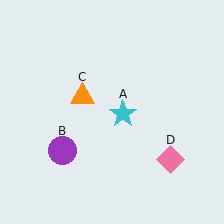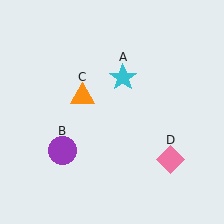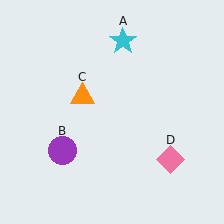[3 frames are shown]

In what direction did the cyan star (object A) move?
The cyan star (object A) moved up.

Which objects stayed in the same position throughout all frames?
Purple circle (object B) and orange triangle (object C) and pink diamond (object D) remained stationary.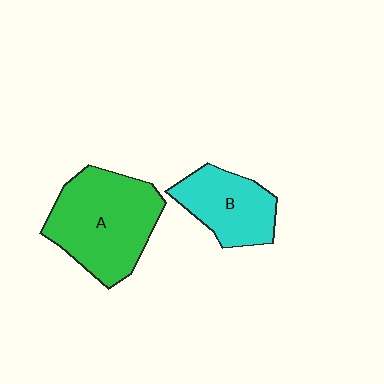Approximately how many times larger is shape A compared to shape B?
Approximately 1.6 times.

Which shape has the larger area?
Shape A (green).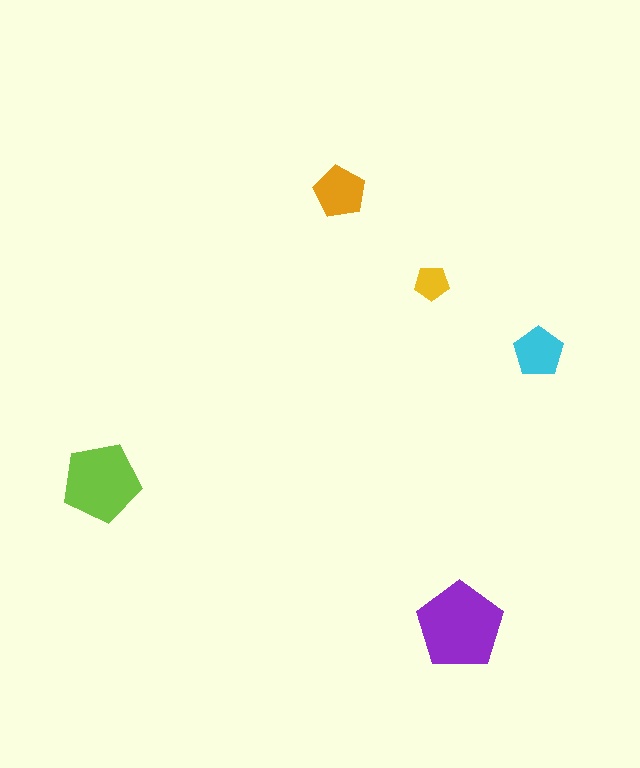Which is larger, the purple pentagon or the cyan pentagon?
The purple one.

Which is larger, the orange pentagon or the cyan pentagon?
The orange one.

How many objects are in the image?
There are 5 objects in the image.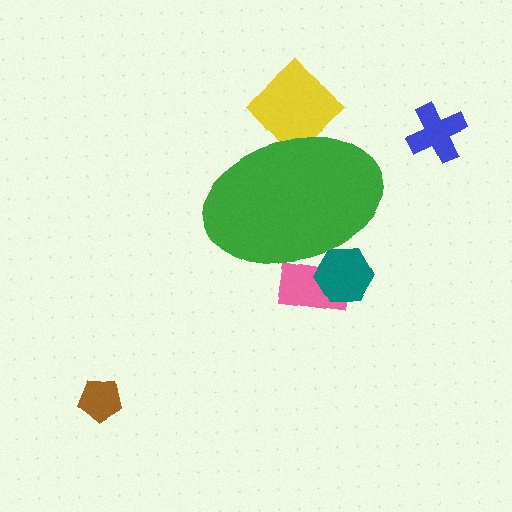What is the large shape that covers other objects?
A green ellipse.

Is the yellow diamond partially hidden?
Yes, the yellow diamond is partially hidden behind the green ellipse.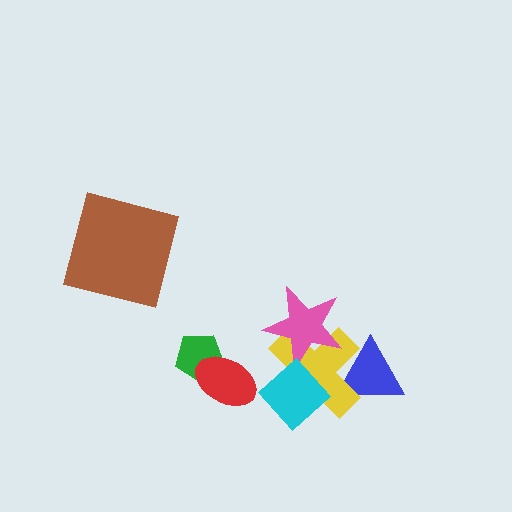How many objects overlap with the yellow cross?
3 objects overlap with the yellow cross.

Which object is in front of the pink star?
The cyan diamond is in front of the pink star.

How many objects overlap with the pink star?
2 objects overlap with the pink star.